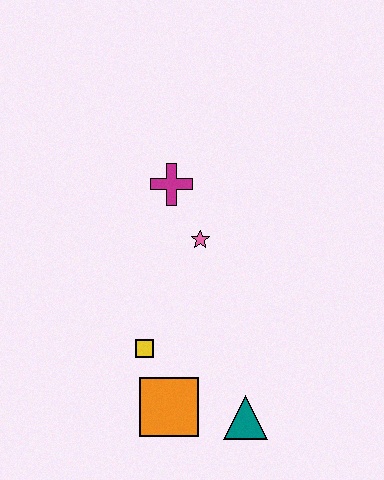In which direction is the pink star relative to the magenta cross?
The pink star is below the magenta cross.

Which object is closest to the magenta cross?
The pink star is closest to the magenta cross.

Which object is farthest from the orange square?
The magenta cross is farthest from the orange square.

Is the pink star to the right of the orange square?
Yes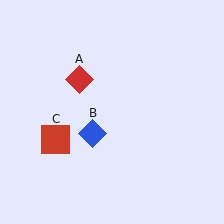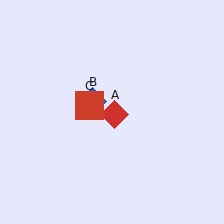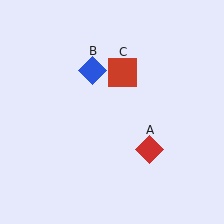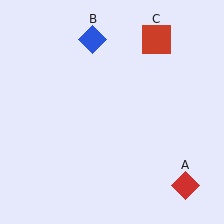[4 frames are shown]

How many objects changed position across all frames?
3 objects changed position: red diamond (object A), blue diamond (object B), red square (object C).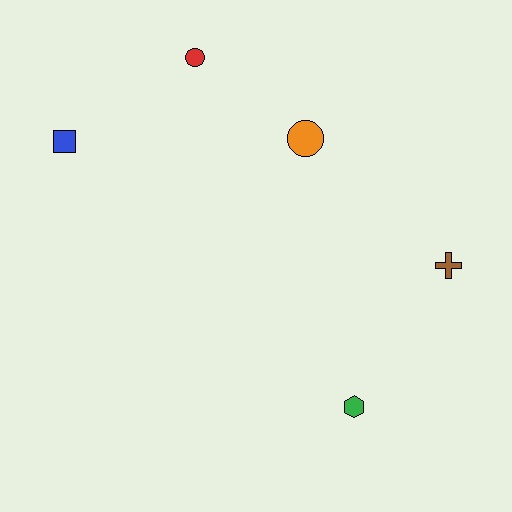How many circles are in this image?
There are 2 circles.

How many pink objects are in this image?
There are no pink objects.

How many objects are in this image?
There are 5 objects.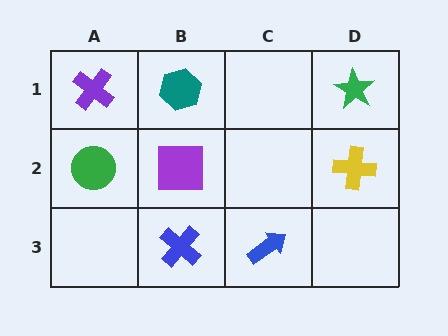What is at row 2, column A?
A green circle.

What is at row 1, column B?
A teal hexagon.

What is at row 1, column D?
A green star.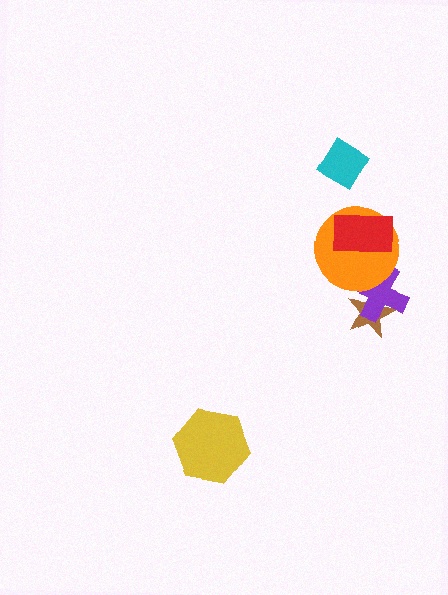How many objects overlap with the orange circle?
2 objects overlap with the orange circle.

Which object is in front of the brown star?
The purple cross is in front of the brown star.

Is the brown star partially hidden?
Yes, it is partially covered by another shape.